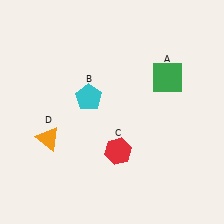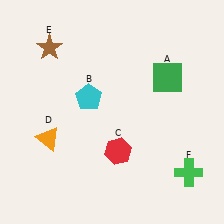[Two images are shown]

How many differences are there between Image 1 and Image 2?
There are 2 differences between the two images.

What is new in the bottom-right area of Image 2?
A green cross (F) was added in the bottom-right area of Image 2.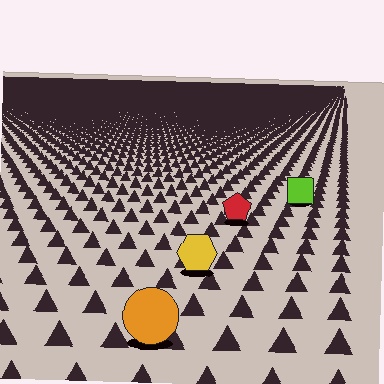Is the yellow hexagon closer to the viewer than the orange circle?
No. The orange circle is closer — you can tell from the texture gradient: the ground texture is coarser near it.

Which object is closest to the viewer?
The orange circle is closest. The texture marks near it are larger and more spread out.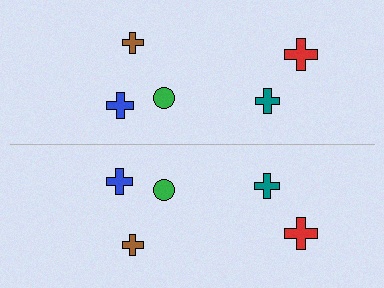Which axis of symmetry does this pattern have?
The pattern has a horizontal axis of symmetry running through the center of the image.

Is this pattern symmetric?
Yes, this pattern has bilateral (reflection) symmetry.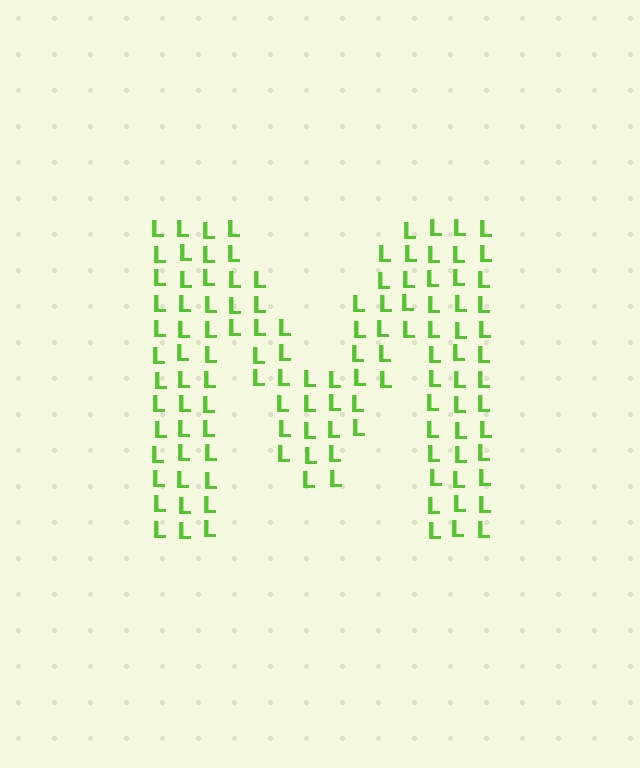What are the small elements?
The small elements are letter L's.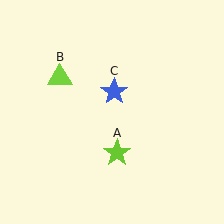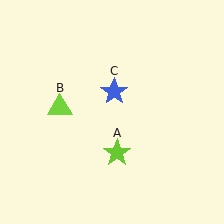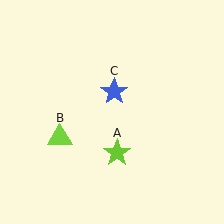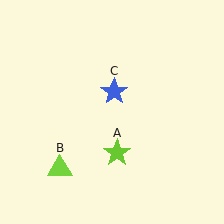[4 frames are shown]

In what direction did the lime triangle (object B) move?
The lime triangle (object B) moved down.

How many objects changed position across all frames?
1 object changed position: lime triangle (object B).